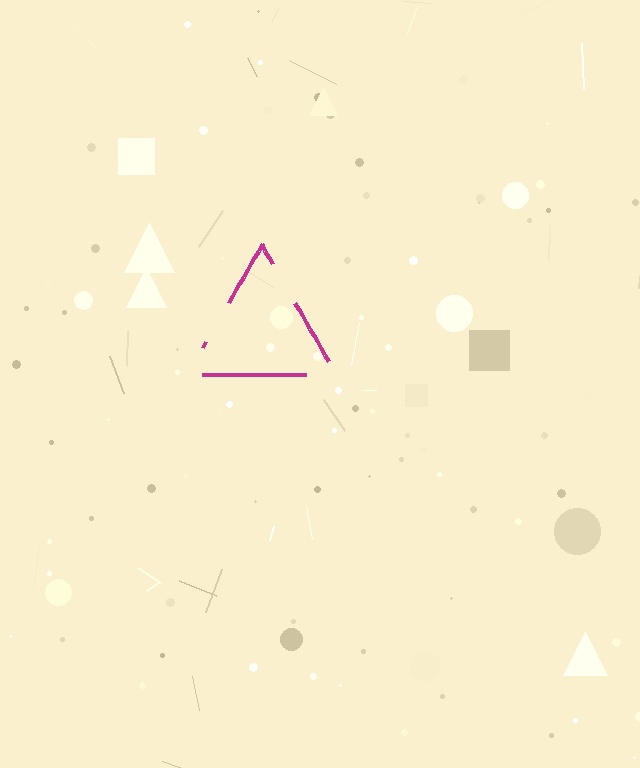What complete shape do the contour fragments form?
The contour fragments form a triangle.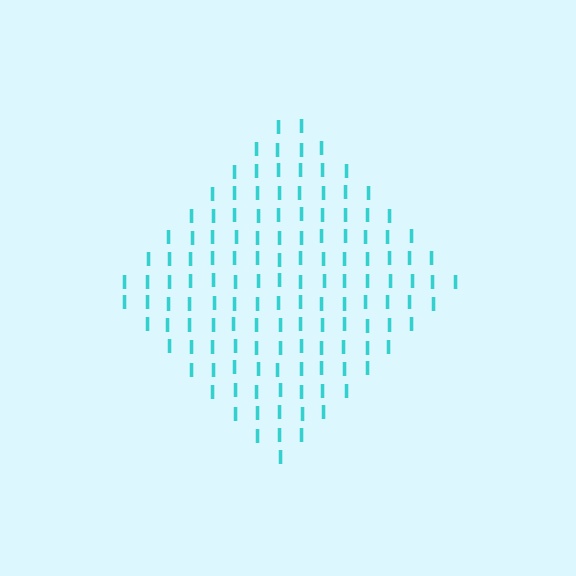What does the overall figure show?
The overall figure shows a diamond.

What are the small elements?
The small elements are letter I's.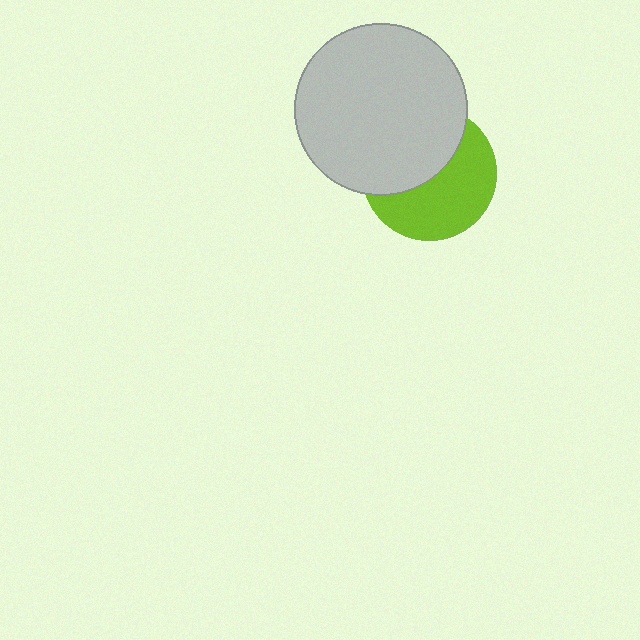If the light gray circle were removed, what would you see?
You would see the complete lime circle.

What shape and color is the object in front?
The object in front is a light gray circle.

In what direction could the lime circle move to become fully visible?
The lime circle could move down. That would shift it out from behind the light gray circle entirely.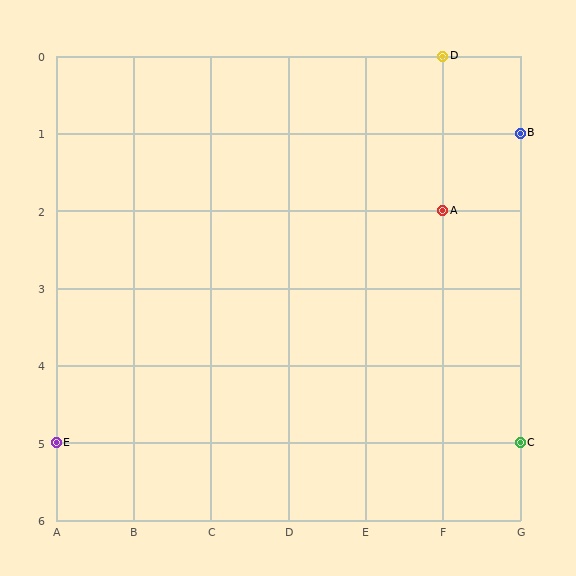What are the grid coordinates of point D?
Point D is at grid coordinates (F, 0).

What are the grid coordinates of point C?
Point C is at grid coordinates (G, 5).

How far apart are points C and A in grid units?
Points C and A are 1 column and 3 rows apart (about 3.2 grid units diagonally).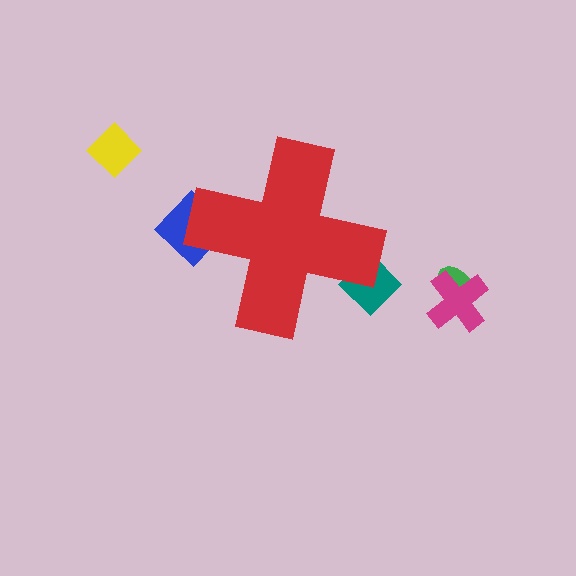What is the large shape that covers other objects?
A red cross.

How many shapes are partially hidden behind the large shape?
2 shapes are partially hidden.